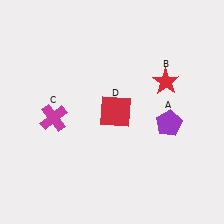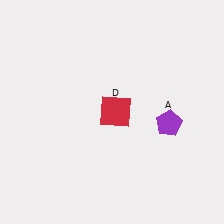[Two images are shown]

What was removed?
The red star (B), the magenta cross (C) were removed in Image 2.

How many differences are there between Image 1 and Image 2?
There are 2 differences between the two images.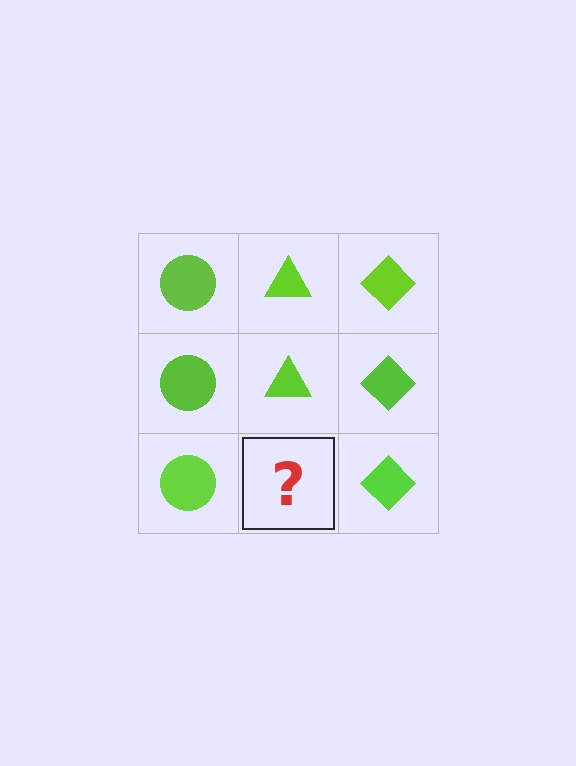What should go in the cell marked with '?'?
The missing cell should contain a lime triangle.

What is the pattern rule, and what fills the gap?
The rule is that each column has a consistent shape. The gap should be filled with a lime triangle.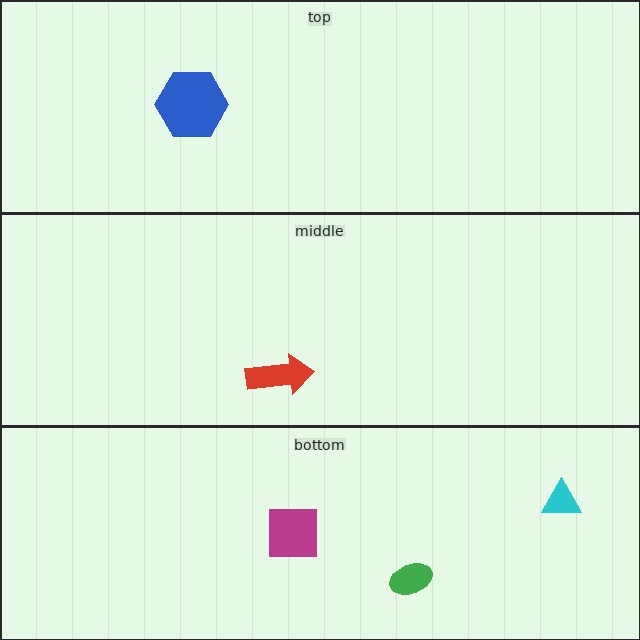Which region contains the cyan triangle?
The bottom region.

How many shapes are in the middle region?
1.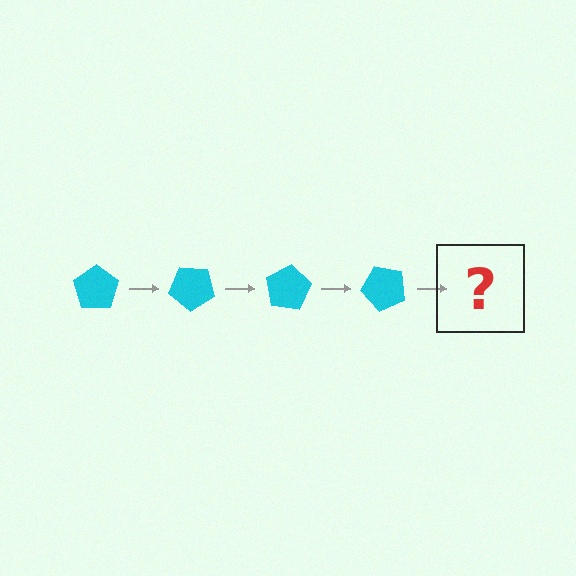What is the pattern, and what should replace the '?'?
The pattern is that the pentagon rotates 40 degrees each step. The '?' should be a cyan pentagon rotated 160 degrees.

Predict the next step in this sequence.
The next step is a cyan pentagon rotated 160 degrees.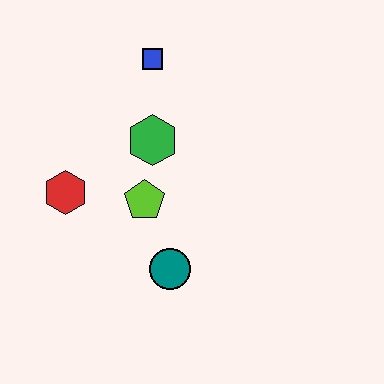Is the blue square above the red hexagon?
Yes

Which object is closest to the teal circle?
The lime pentagon is closest to the teal circle.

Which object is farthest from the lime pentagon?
The blue square is farthest from the lime pentagon.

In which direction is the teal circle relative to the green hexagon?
The teal circle is below the green hexagon.